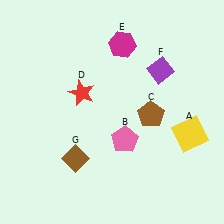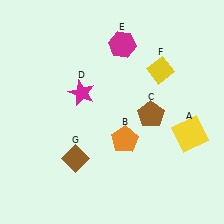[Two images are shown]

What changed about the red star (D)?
In Image 1, D is red. In Image 2, it changed to magenta.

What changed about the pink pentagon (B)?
In Image 1, B is pink. In Image 2, it changed to orange.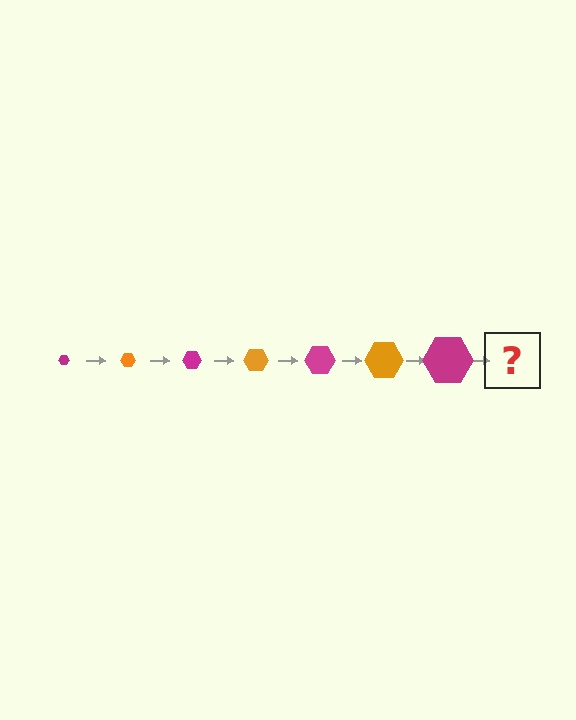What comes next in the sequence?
The next element should be an orange hexagon, larger than the previous one.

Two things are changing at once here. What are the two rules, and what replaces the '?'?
The two rules are that the hexagon grows larger each step and the color cycles through magenta and orange. The '?' should be an orange hexagon, larger than the previous one.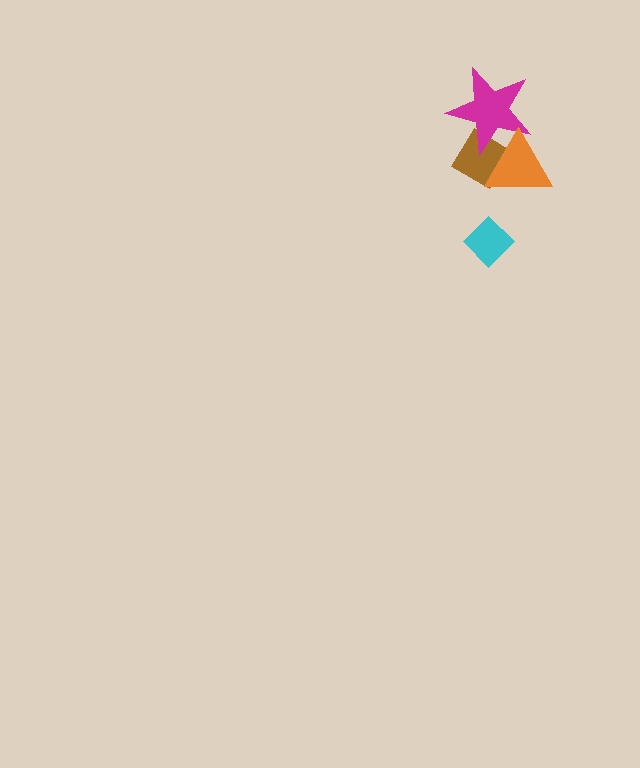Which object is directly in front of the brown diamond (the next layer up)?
The magenta star is directly in front of the brown diamond.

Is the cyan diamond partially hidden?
No, no other shape covers it.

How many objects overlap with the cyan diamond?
0 objects overlap with the cyan diamond.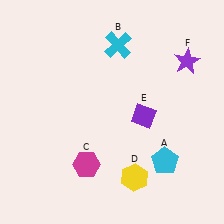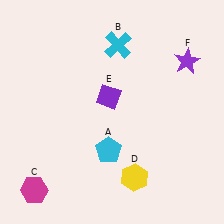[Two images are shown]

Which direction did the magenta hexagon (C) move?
The magenta hexagon (C) moved left.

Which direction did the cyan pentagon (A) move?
The cyan pentagon (A) moved left.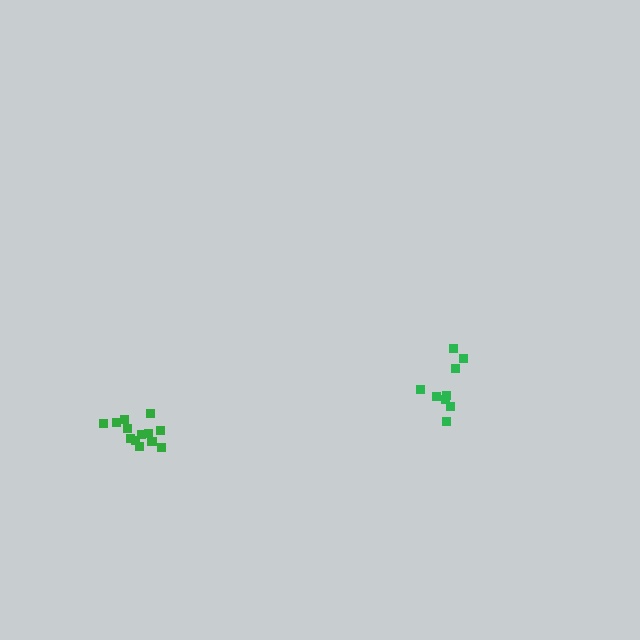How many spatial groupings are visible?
There are 2 spatial groupings.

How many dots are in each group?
Group 1: 9 dots, Group 2: 13 dots (22 total).